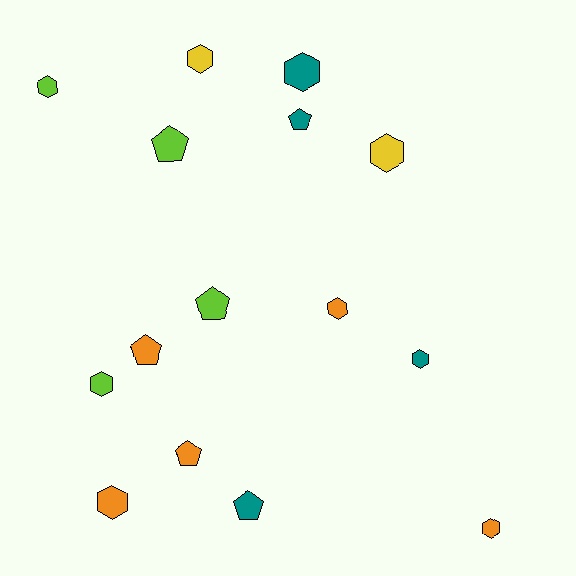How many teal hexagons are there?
There are 2 teal hexagons.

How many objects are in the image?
There are 15 objects.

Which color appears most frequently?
Orange, with 5 objects.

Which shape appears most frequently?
Hexagon, with 9 objects.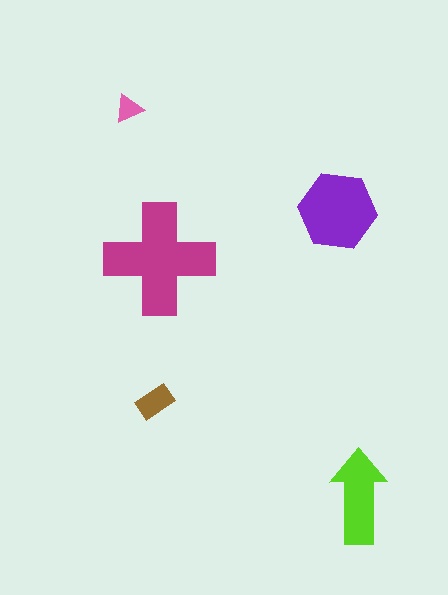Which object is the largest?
The magenta cross.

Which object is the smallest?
The pink triangle.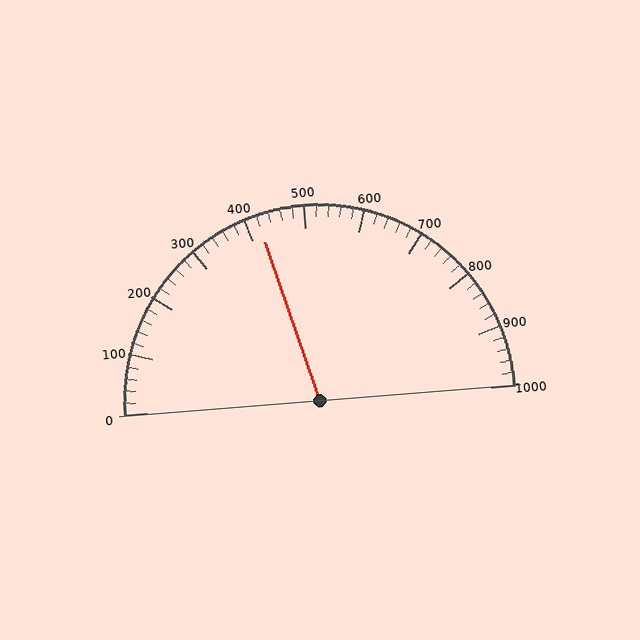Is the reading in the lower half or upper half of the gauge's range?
The reading is in the lower half of the range (0 to 1000).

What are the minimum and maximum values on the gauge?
The gauge ranges from 0 to 1000.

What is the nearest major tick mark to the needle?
The nearest major tick mark is 400.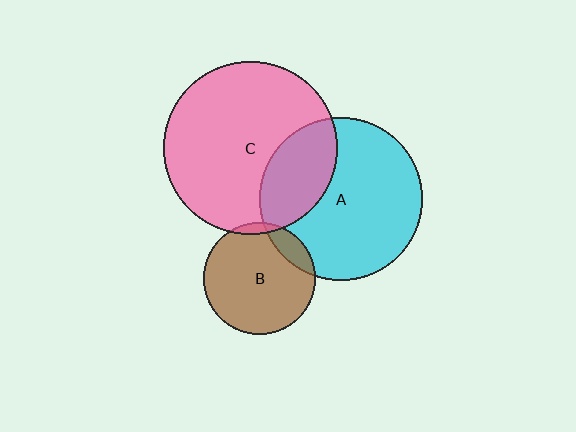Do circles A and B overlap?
Yes.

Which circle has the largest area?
Circle C (pink).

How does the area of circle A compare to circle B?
Approximately 2.1 times.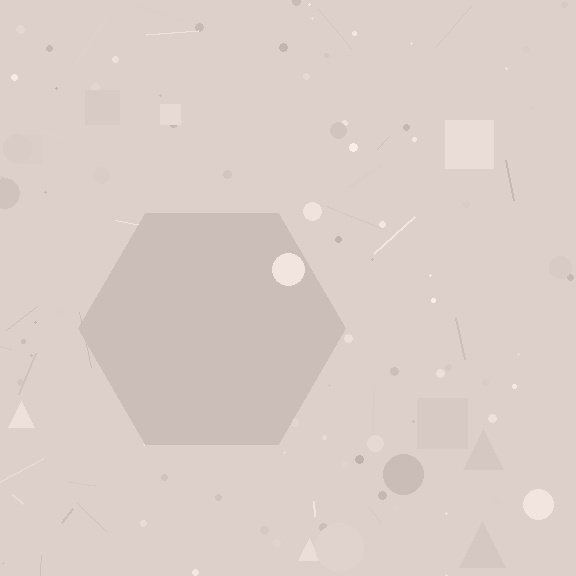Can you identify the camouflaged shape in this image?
The camouflaged shape is a hexagon.